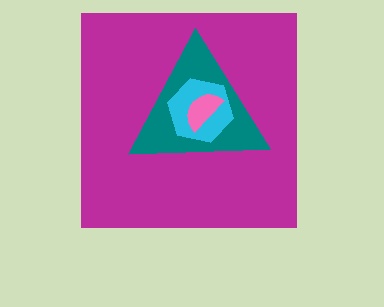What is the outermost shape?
The magenta square.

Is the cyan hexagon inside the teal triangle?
Yes.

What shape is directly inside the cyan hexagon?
The pink semicircle.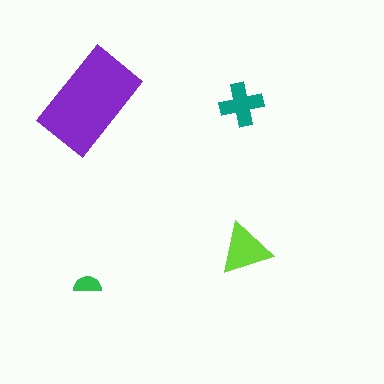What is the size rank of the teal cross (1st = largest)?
3rd.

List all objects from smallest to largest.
The green semicircle, the teal cross, the lime triangle, the purple rectangle.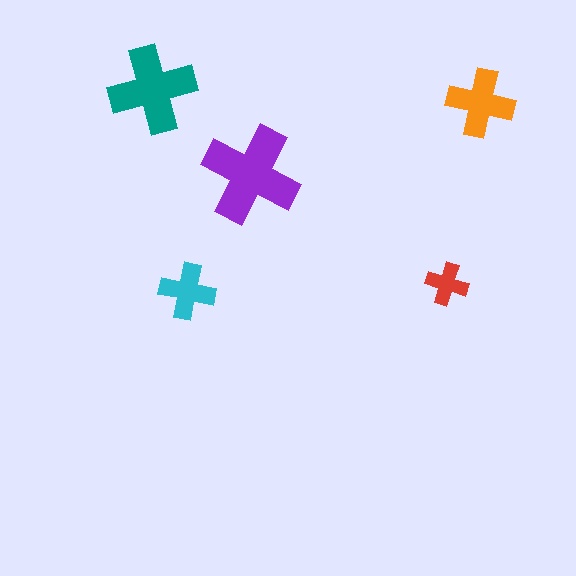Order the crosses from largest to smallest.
the purple one, the teal one, the orange one, the cyan one, the red one.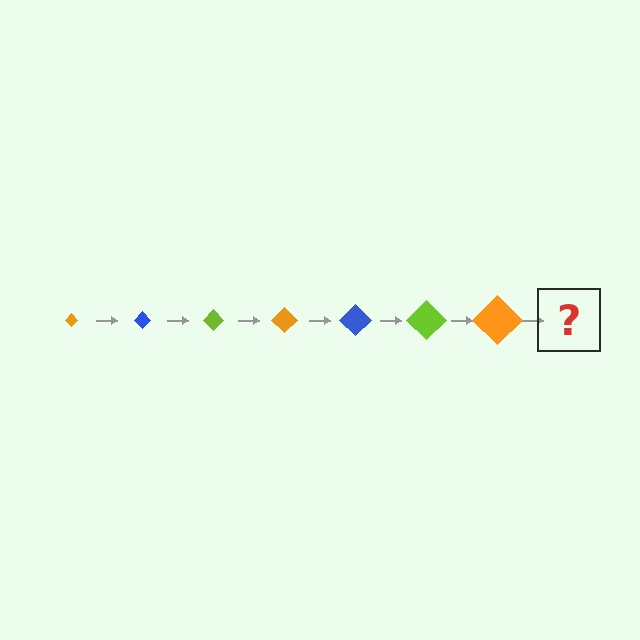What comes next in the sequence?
The next element should be a blue diamond, larger than the previous one.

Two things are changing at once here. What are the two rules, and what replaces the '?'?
The two rules are that the diamond grows larger each step and the color cycles through orange, blue, and lime. The '?' should be a blue diamond, larger than the previous one.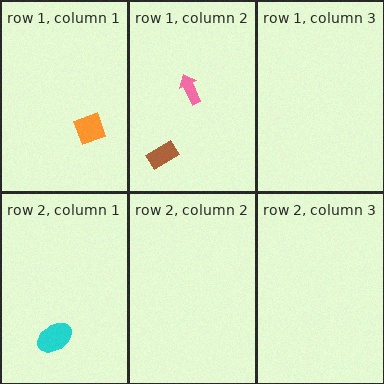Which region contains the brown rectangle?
The row 1, column 2 region.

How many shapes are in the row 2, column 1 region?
1.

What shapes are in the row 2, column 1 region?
The cyan ellipse.